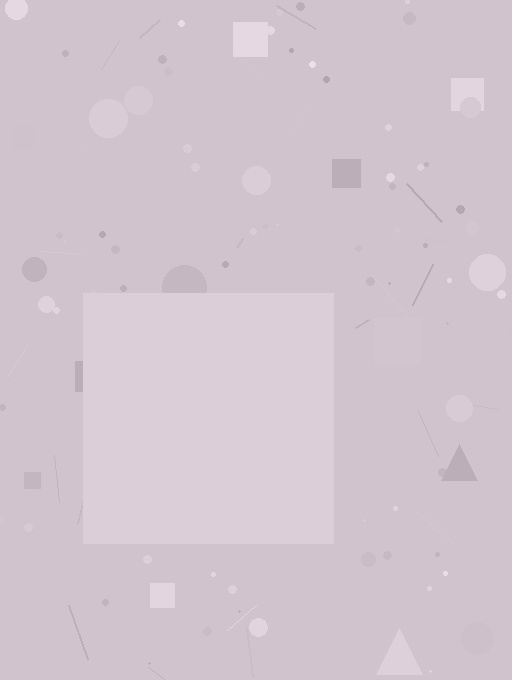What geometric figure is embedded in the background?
A square is embedded in the background.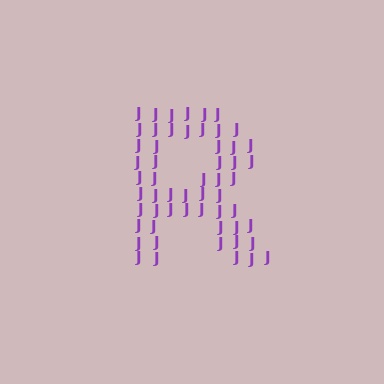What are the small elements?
The small elements are letter J's.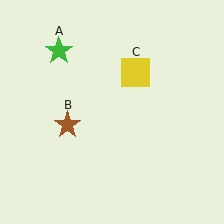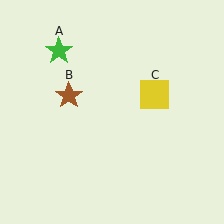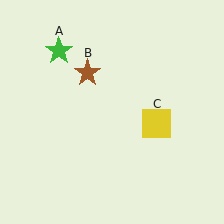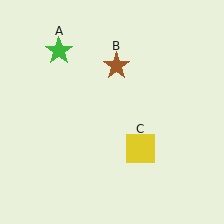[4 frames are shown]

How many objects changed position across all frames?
2 objects changed position: brown star (object B), yellow square (object C).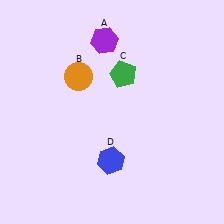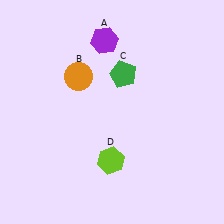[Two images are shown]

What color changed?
The hexagon (D) changed from blue in Image 1 to lime in Image 2.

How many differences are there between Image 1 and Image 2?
There is 1 difference between the two images.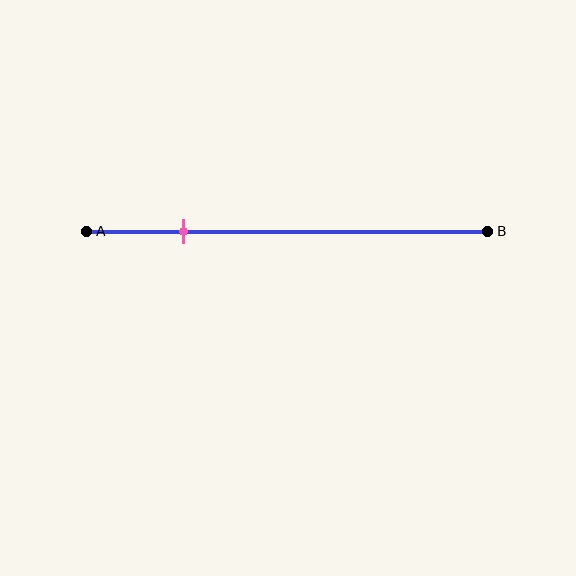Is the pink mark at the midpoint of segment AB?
No, the mark is at about 25% from A, not at the 50% midpoint.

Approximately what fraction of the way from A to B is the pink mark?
The pink mark is approximately 25% of the way from A to B.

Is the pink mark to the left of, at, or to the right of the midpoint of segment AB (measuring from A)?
The pink mark is to the left of the midpoint of segment AB.